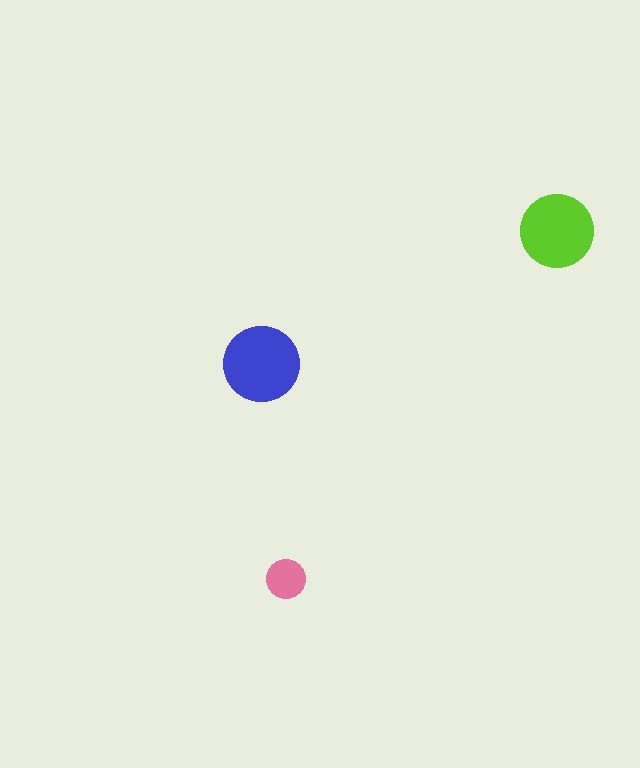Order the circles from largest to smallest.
the blue one, the lime one, the pink one.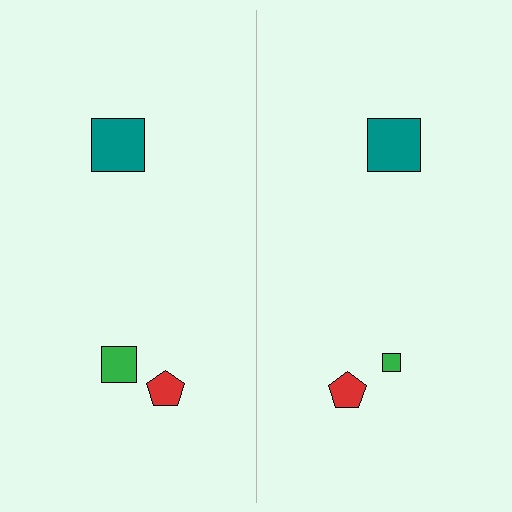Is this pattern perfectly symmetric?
No, the pattern is not perfectly symmetric. The green square on the right side has a different size than its mirror counterpart.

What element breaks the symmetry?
The green square on the right side has a different size than its mirror counterpart.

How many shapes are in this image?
There are 6 shapes in this image.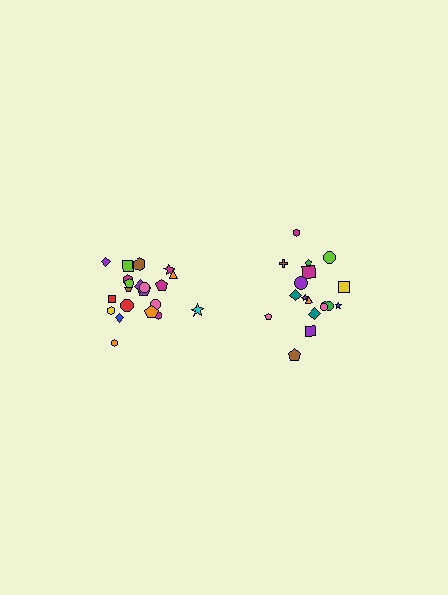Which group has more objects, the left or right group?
The left group.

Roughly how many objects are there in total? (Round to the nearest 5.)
Roughly 40 objects in total.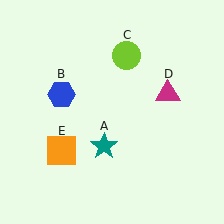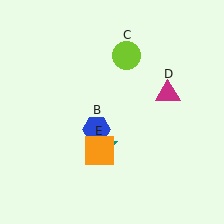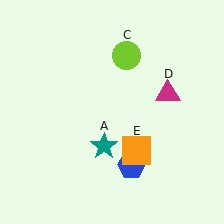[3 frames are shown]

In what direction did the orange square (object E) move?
The orange square (object E) moved right.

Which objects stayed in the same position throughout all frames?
Teal star (object A) and lime circle (object C) and magenta triangle (object D) remained stationary.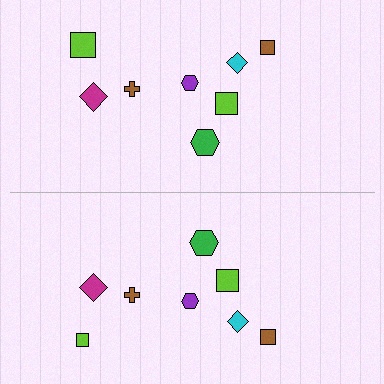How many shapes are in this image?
There are 16 shapes in this image.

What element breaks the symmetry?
The lime square on the bottom side has a different size than its mirror counterpart.